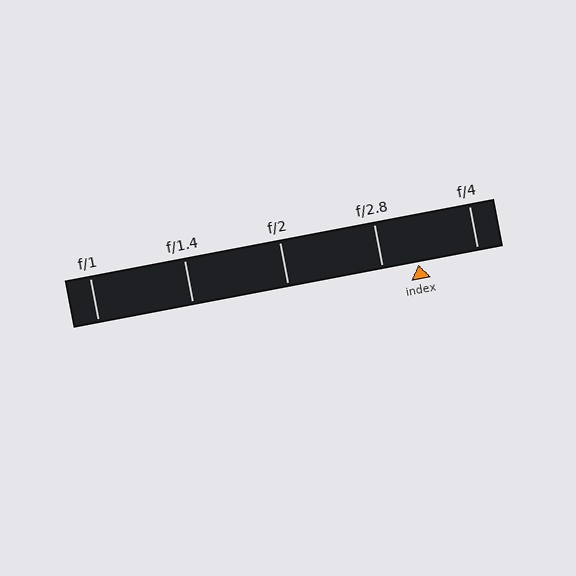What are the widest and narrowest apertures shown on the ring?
The widest aperture shown is f/1 and the narrowest is f/4.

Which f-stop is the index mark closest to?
The index mark is closest to f/2.8.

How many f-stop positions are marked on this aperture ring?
There are 5 f-stop positions marked.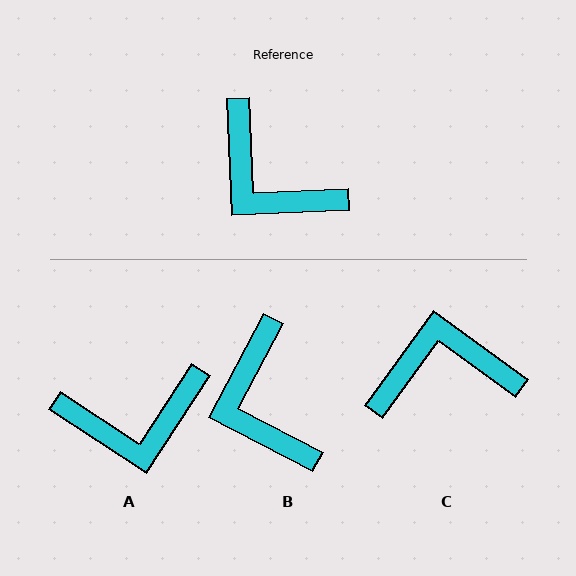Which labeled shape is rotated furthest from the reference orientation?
C, about 128 degrees away.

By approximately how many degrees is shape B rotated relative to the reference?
Approximately 30 degrees clockwise.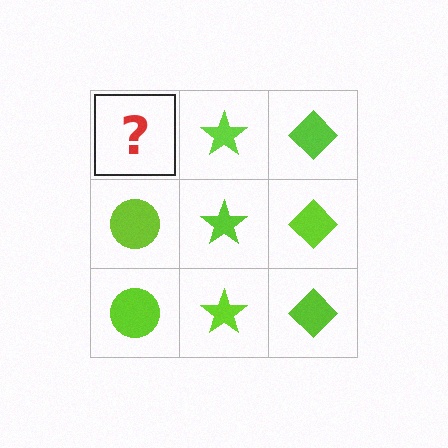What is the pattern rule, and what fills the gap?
The rule is that each column has a consistent shape. The gap should be filled with a lime circle.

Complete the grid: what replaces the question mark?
The question mark should be replaced with a lime circle.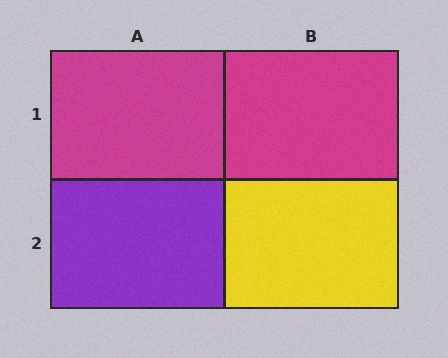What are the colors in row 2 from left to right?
Purple, yellow.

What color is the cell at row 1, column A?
Magenta.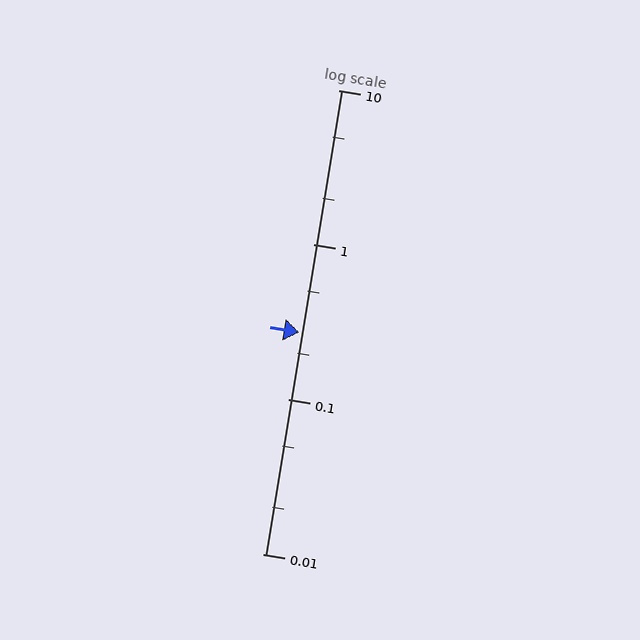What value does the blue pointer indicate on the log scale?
The pointer indicates approximately 0.27.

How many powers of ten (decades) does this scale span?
The scale spans 3 decades, from 0.01 to 10.